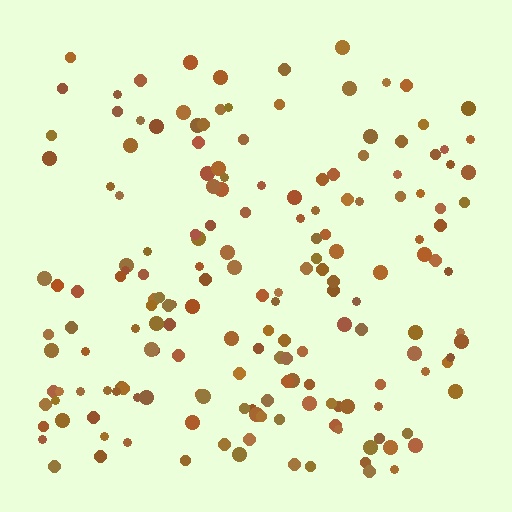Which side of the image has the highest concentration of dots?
The bottom.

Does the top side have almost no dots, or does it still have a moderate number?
Still a moderate number, just noticeably fewer than the bottom.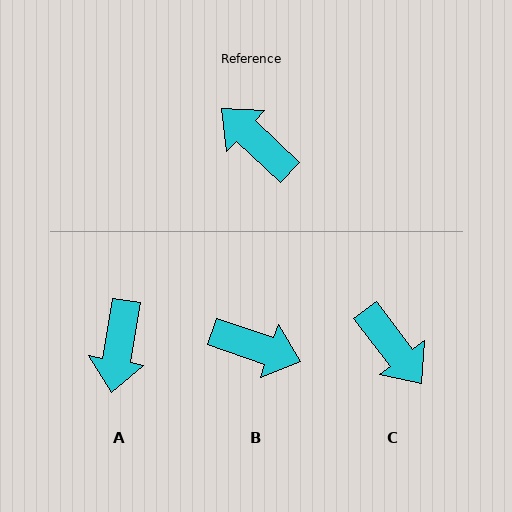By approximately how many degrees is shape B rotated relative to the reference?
Approximately 156 degrees clockwise.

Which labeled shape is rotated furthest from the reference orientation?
C, about 170 degrees away.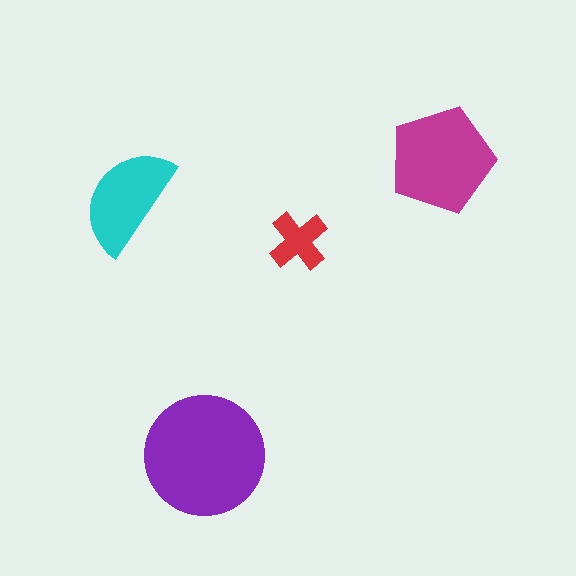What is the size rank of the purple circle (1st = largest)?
1st.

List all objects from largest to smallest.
The purple circle, the magenta pentagon, the cyan semicircle, the red cross.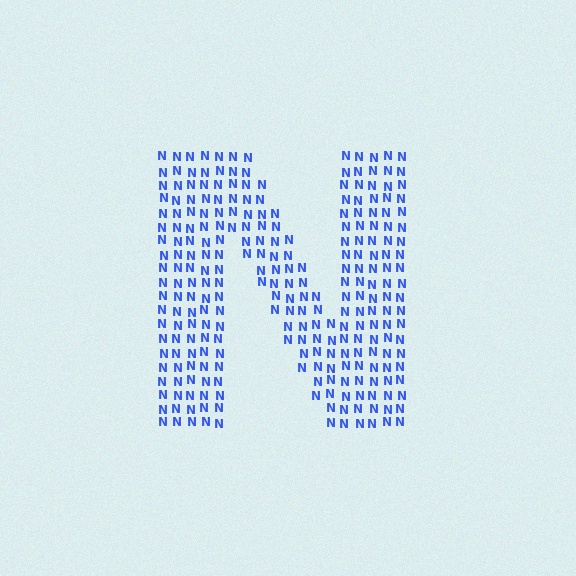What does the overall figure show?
The overall figure shows the letter N.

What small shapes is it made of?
It is made of small letter N's.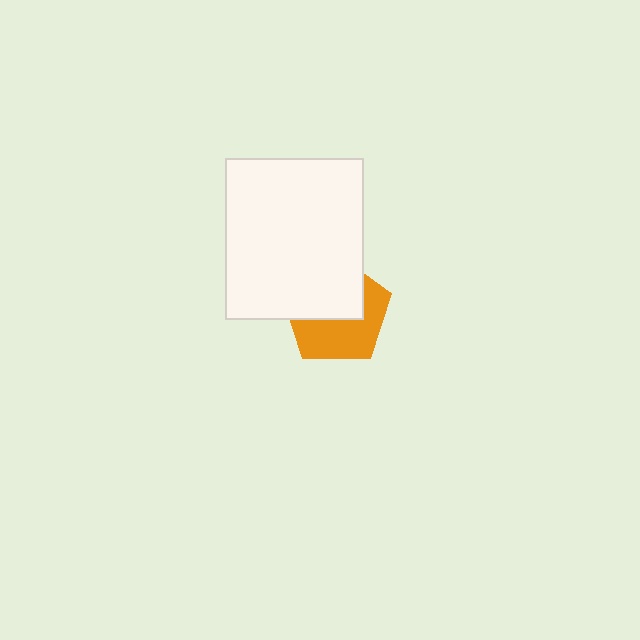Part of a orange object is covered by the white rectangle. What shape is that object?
It is a pentagon.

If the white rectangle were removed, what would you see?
You would see the complete orange pentagon.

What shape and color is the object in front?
The object in front is a white rectangle.